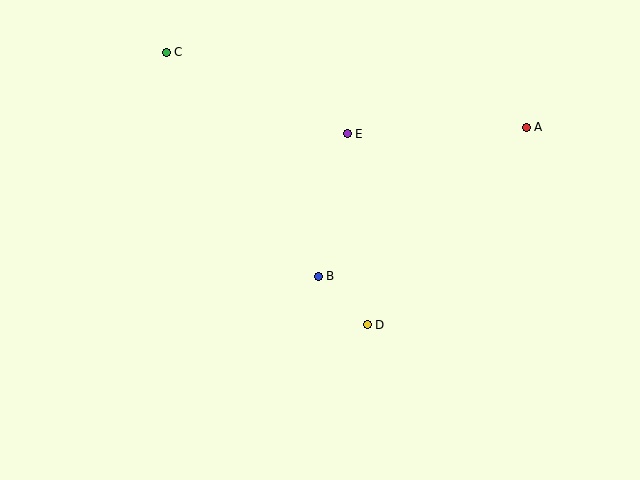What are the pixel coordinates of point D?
Point D is at (367, 325).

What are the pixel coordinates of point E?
Point E is at (347, 134).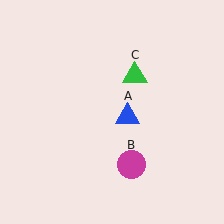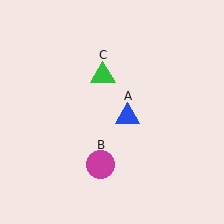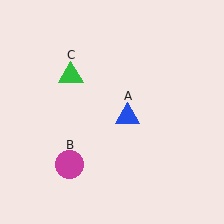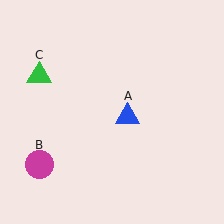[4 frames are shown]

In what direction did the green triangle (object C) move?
The green triangle (object C) moved left.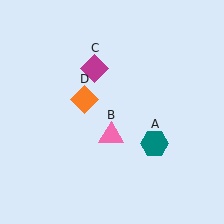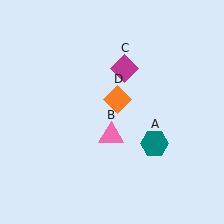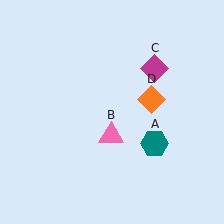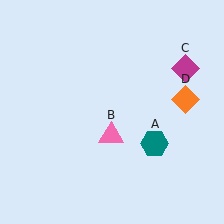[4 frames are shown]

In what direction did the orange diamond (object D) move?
The orange diamond (object D) moved right.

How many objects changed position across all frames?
2 objects changed position: magenta diamond (object C), orange diamond (object D).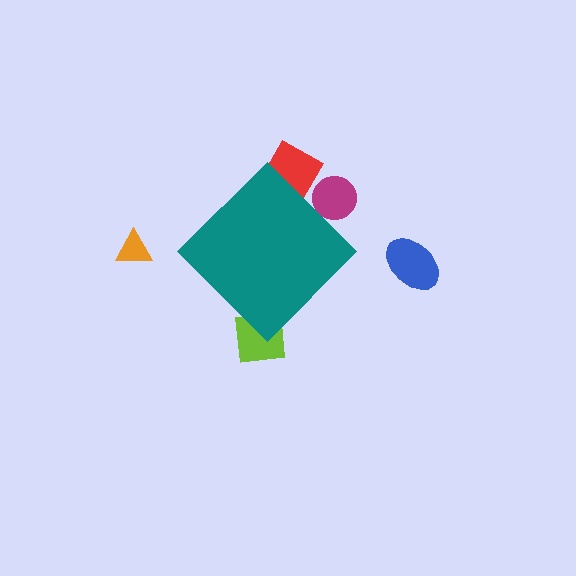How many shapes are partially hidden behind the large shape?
3 shapes are partially hidden.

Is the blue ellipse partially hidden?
No, the blue ellipse is fully visible.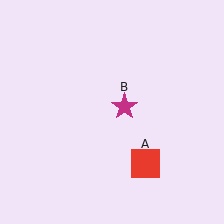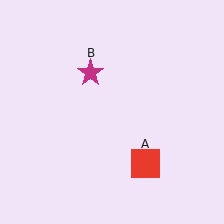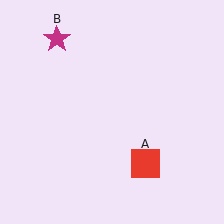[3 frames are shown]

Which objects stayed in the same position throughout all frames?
Red square (object A) remained stationary.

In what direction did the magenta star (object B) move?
The magenta star (object B) moved up and to the left.